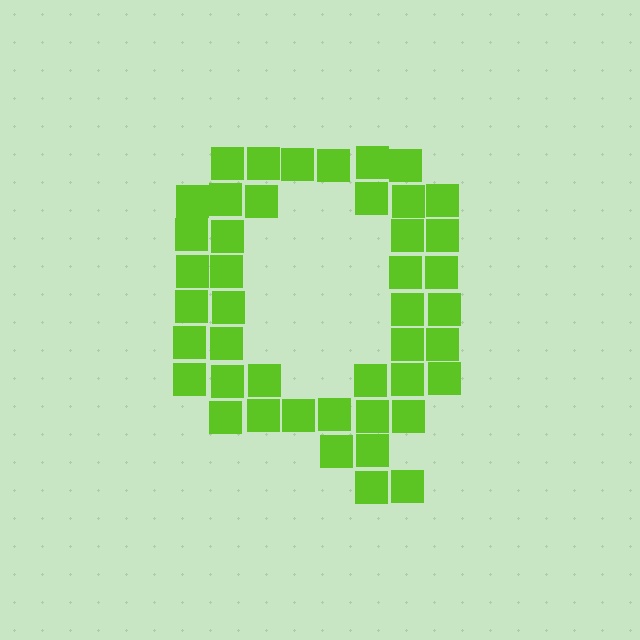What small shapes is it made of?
It is made of small squares.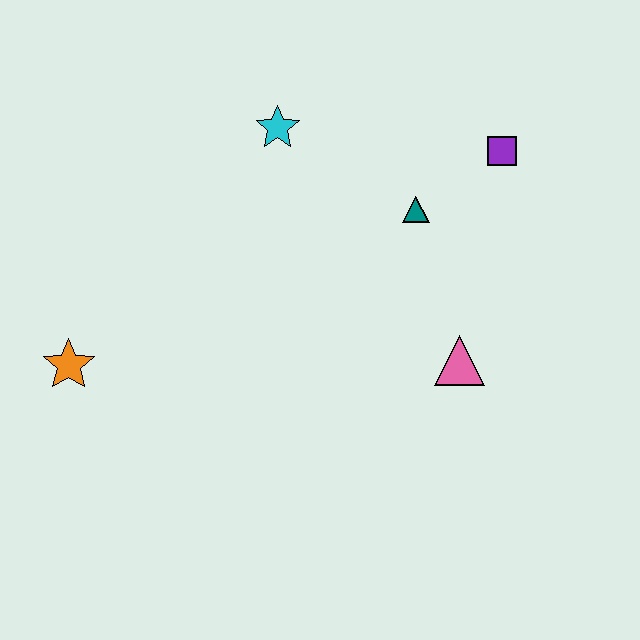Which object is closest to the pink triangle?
The teal triangle is closest to the pink triangle.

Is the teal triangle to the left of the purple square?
Yes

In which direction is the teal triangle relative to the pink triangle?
The teal triangle is above the pink triangle.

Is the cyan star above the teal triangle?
Yes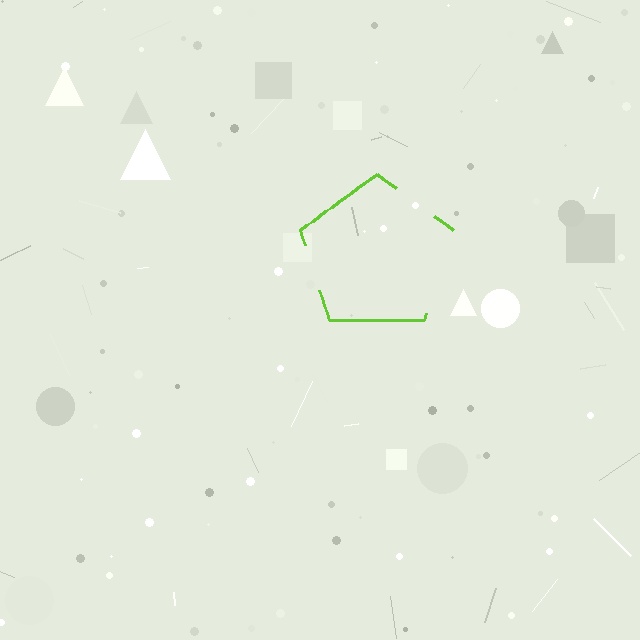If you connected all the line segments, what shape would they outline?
They would outline a pentagon.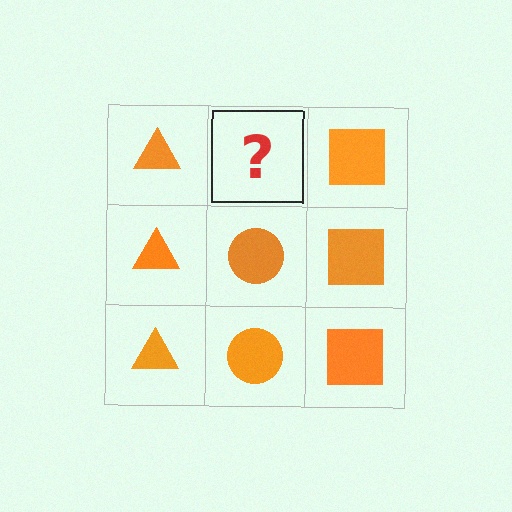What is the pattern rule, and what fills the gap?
The rule is that each column has a consistent shape. The gap should be filled with an orange circle.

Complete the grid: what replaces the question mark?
The question mark should be replaced with an orange circle.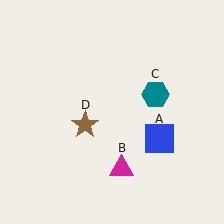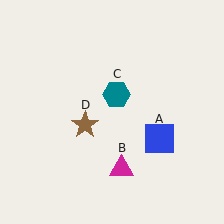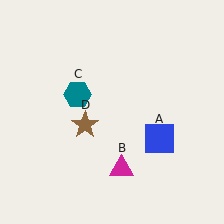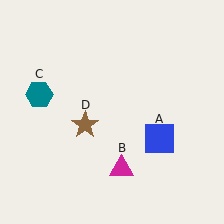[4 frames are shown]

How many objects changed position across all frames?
1 object changed position: teal hexagon (object C).